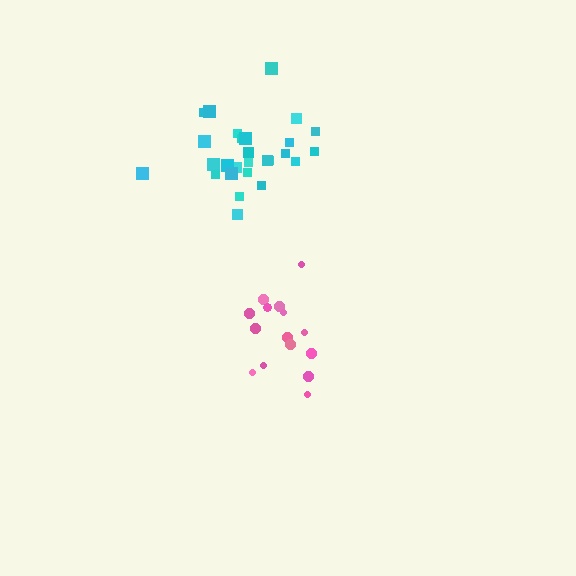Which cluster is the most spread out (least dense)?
Cyan.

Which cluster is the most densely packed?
Pink.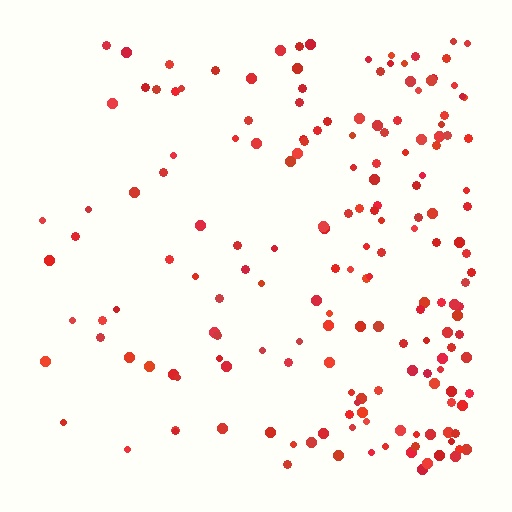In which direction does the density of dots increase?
From left to right, with the right side densest.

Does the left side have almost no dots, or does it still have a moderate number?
Still a moderate number, just noticeably fewer than the right.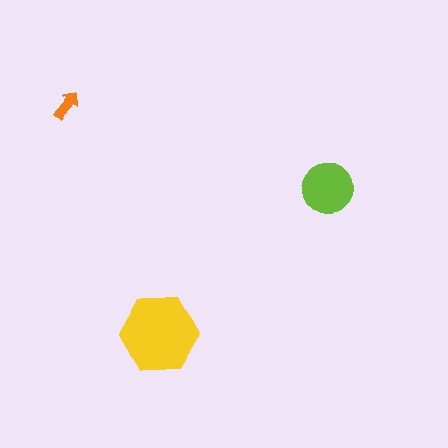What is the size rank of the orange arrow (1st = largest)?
3rd.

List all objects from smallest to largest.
The orange arrow, the lime circle, the yellow hexagon.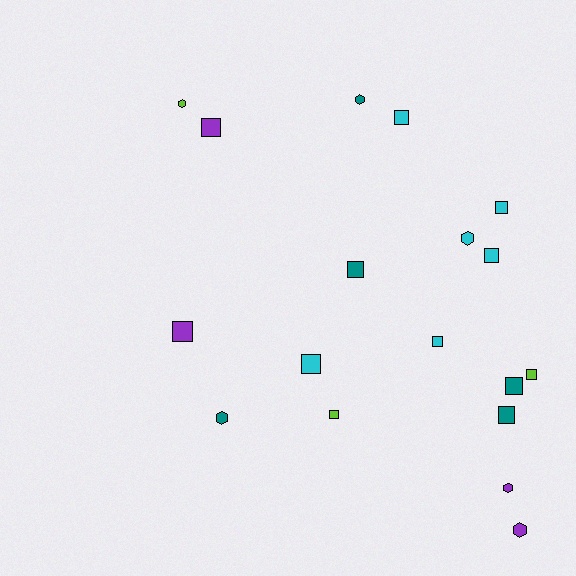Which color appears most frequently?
Cyan, with 6 objects.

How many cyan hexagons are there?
There is 1 cyan hexagon.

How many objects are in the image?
There are 18 objects.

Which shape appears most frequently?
Square, with 12 objects.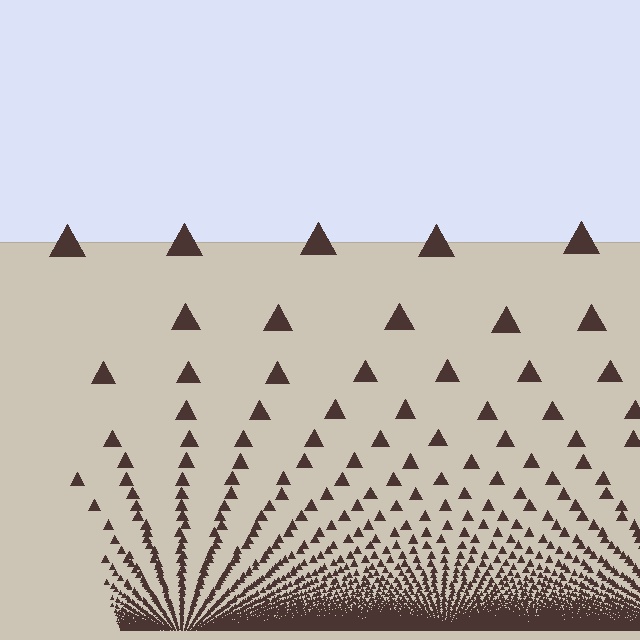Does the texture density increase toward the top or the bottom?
Density increases toward the bottom.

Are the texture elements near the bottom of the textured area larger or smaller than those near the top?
Smaller. The gradient is inverted — elements near the bottom are smaller and denser.